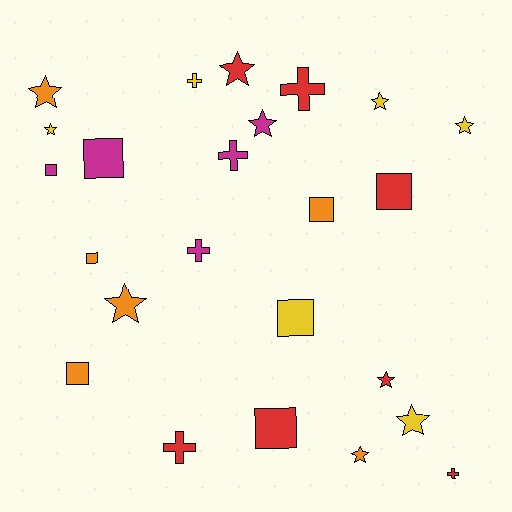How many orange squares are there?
There are 3 orange squares.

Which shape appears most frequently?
Star, with 10 objects.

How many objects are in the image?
There are 24 objects.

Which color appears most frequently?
Red, with 7 objects.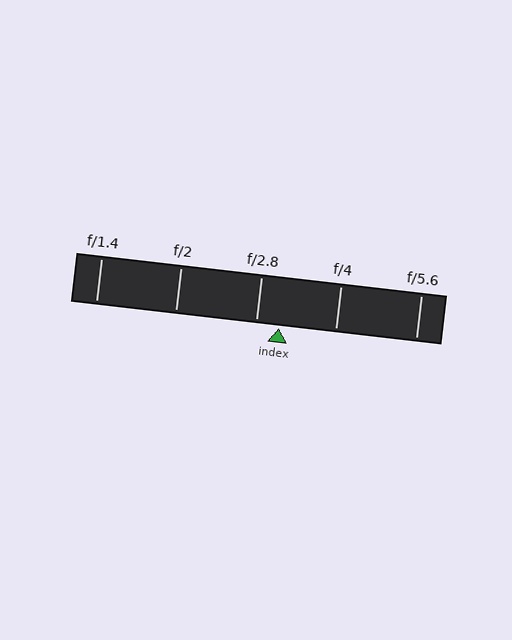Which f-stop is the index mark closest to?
The index mark is closest to f/2.8.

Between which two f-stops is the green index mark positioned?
The index mark is between f/2.8 and f/4.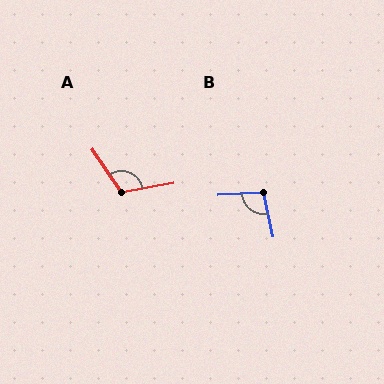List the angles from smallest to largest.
B (99°), A (114°).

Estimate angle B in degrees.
Approximately 99 degrees.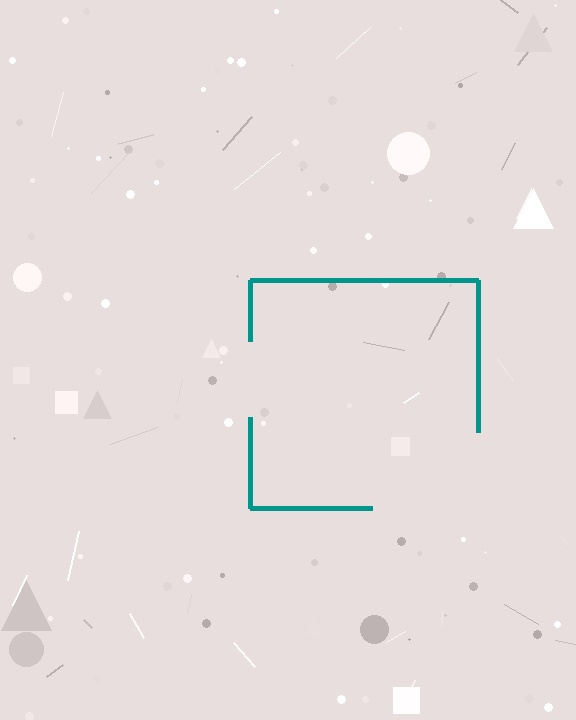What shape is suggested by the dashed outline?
The dashed outline suggests a square.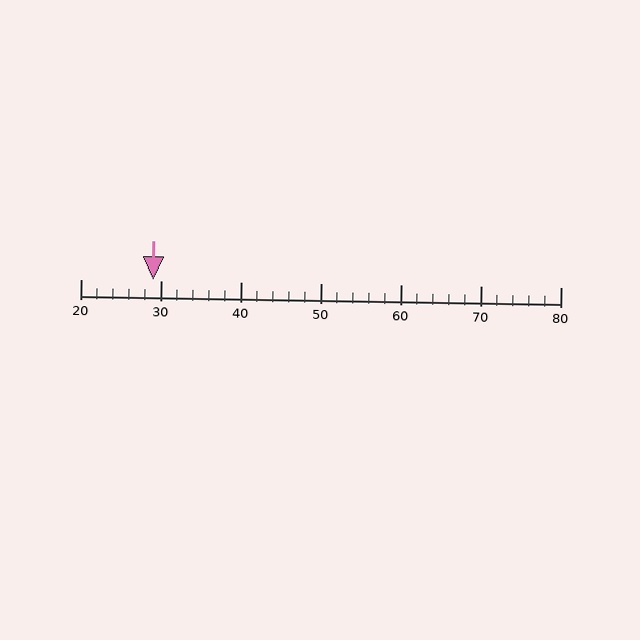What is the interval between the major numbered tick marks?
The major tick marks are spaced 10 units apart.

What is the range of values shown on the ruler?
The ruler shows values from 20 to 80.